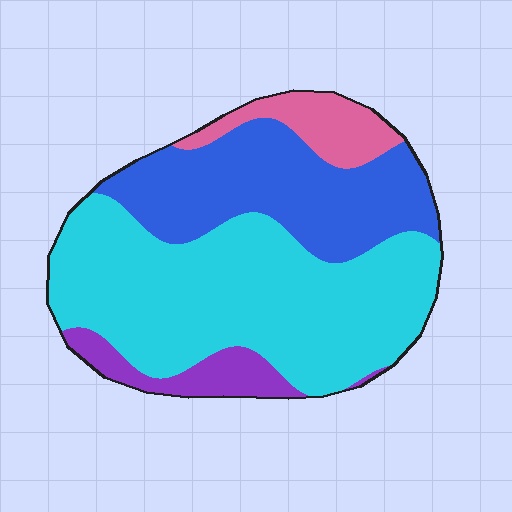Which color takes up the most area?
Cyan, at roughly 55%.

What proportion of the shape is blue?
Blue takes up about one third (1/3) of the shape.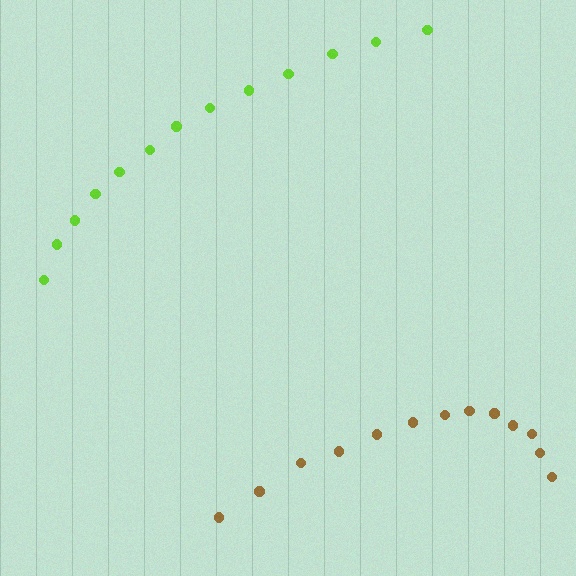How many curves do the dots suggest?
There are 2 distinct paths.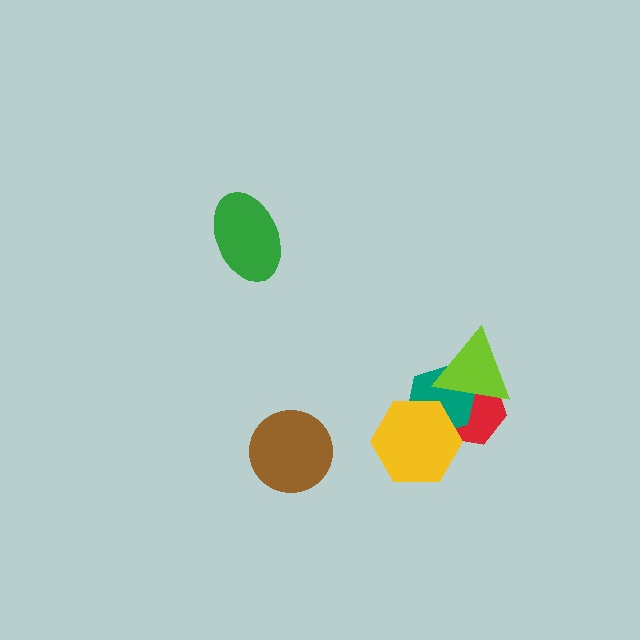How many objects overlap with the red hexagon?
3 objects overlap with the red hexagon.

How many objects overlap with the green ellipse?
0 objects overlap with the green ellipse.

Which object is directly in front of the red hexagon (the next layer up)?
The teal hexagon is directly in front of the red hexagon.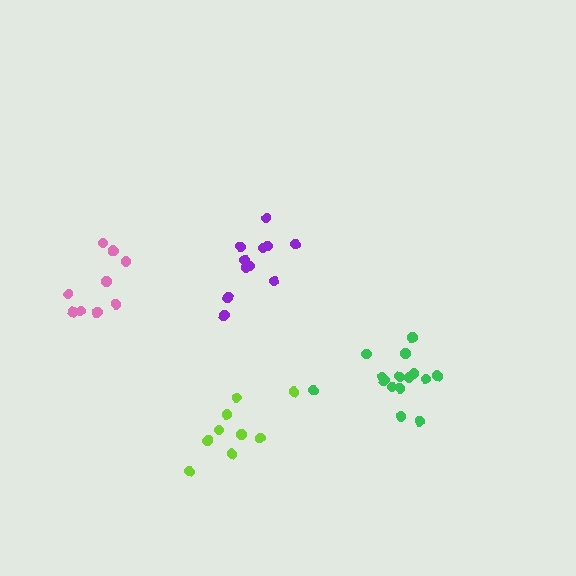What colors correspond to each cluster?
The clusters are colored: pink, green, purple, lime.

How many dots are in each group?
Group 1: 9 dots, Group 2: 15 dots, Group 3: 11 dots, Group 4: 9 dots (44 total).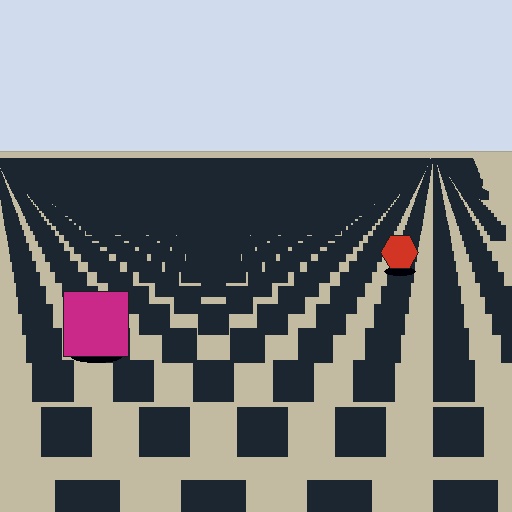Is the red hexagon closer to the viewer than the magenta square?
No. The magenta square is closer — you can tell from the texture gradient: the ground texture is coarser near it.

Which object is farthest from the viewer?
The red hexagon is farthest from the viewer. It appears smaller and the ground texture around it is denser.